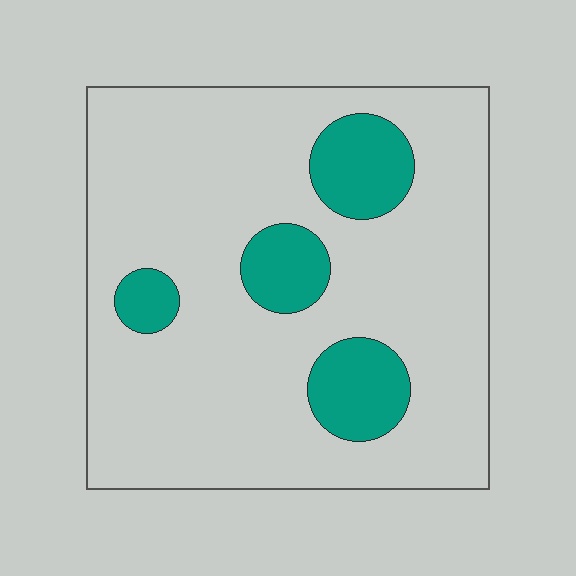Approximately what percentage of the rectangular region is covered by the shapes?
Approximately 15%.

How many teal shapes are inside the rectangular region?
4.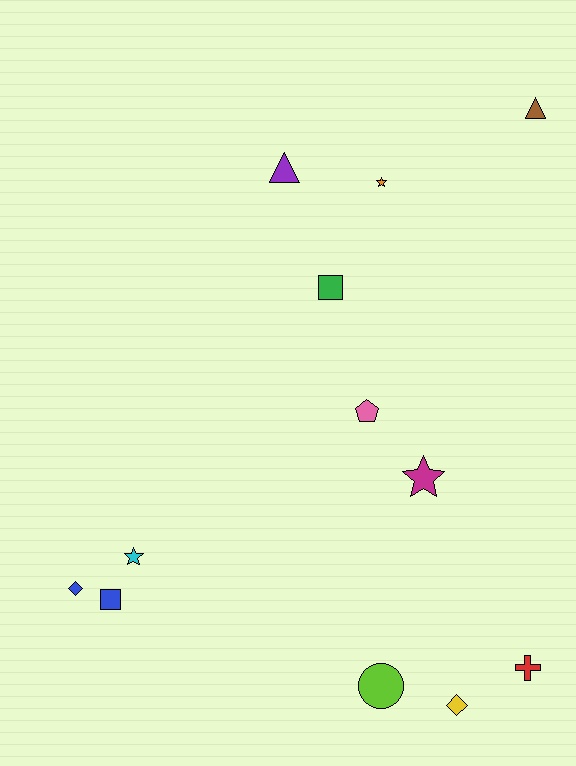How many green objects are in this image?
There is 1 green object.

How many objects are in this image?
There are 12 objects.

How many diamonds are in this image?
There are 2 diamonds.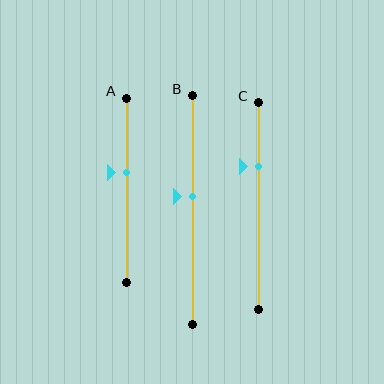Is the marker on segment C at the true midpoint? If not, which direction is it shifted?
No, the marker on segment C is shifted upward by about 19% of the segment length.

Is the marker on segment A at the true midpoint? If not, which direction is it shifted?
No, the marker on segment A is shifted upward by about 9% of the segment length.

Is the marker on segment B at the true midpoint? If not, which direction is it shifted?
No, the marker on segment B is shifted upward by about 6% of the segment length.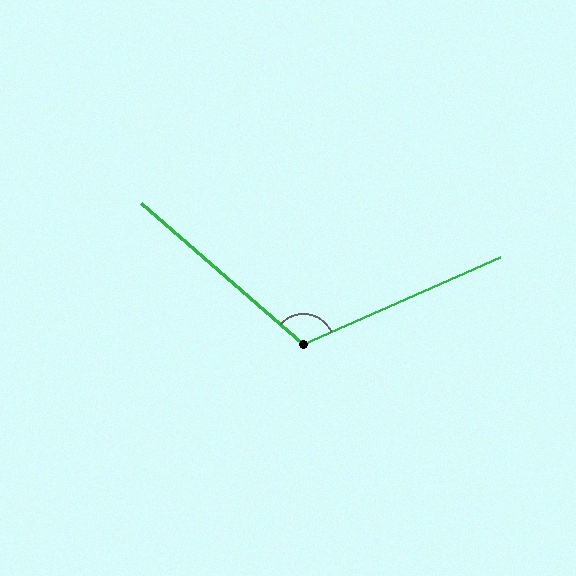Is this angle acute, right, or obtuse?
It is obtuse.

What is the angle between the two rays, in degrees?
Approximately 115 degrees.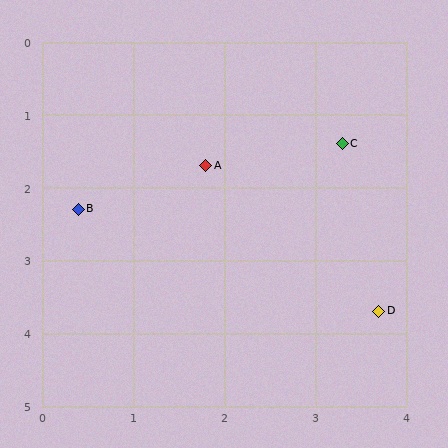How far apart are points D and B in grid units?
Points D and B are about 3.6 grid units apart.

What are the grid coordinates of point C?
Point C is at approximately (3.3, 1.4).